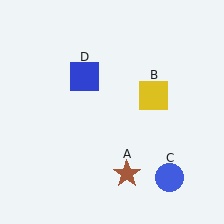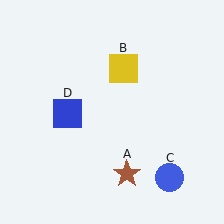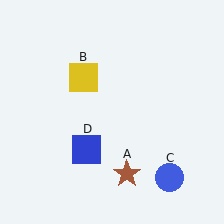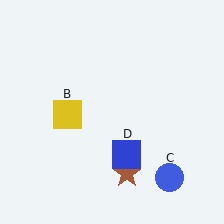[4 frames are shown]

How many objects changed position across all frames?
2 objects changed position: yellow square (object B), blue square (object D).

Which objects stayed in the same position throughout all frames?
Brown star (object A) and blue circle (object C) remained stationary.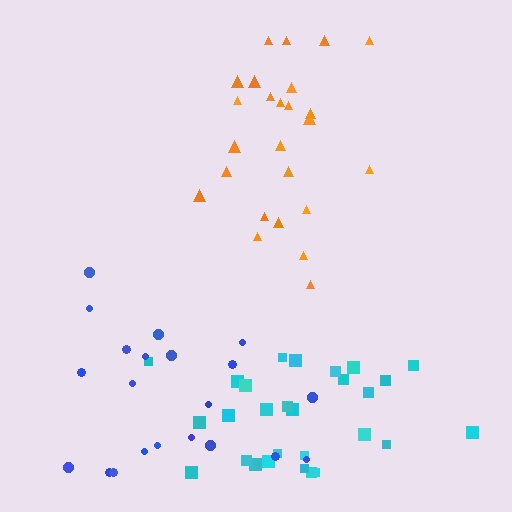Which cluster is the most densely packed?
Cyan.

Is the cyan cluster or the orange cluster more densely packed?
Cyan.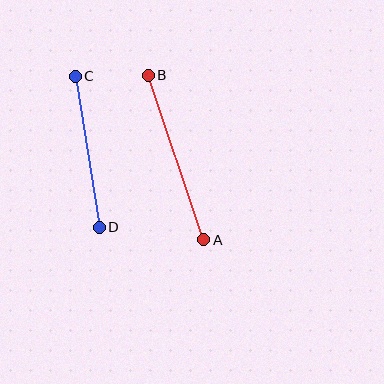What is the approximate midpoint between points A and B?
The midpoint is at approximately (176, 157) pixels.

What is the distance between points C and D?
The distance is approximately 153 pixels.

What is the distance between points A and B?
The distance is approximately 174 pixels.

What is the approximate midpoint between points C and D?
The midpoint is at approximately (87, 152) pixels.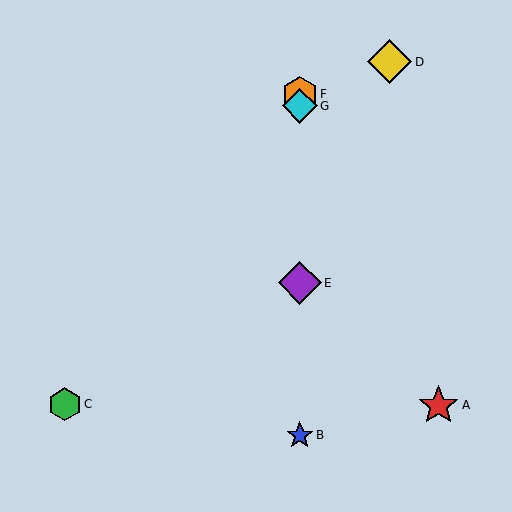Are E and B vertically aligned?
Yes, both are at x≈300.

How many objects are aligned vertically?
4 objects (B, E, F, G) are aligned vertically.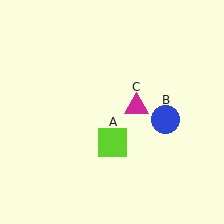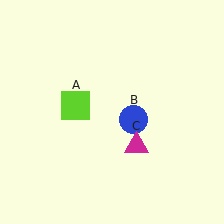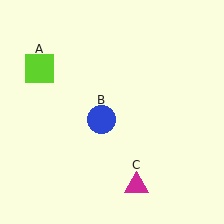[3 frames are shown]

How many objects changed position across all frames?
3 objects changed position: lime square (object A), blue circle (object B), magenta triangle (object C).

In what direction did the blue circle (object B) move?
The blue circle (object B) moved left.